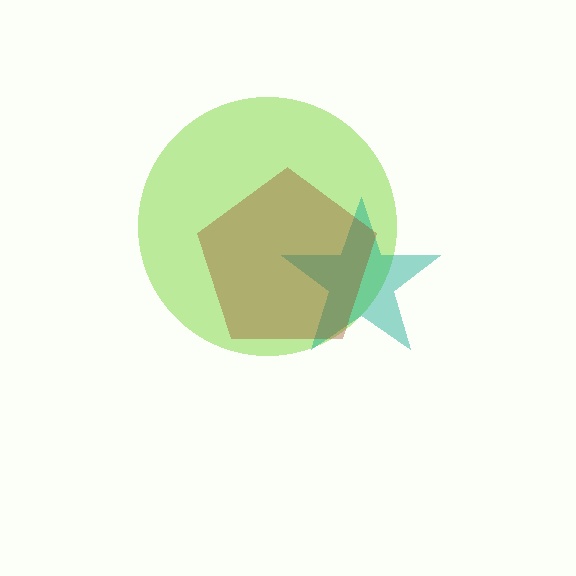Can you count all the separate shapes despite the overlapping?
Yes, there are 3 separate shapes.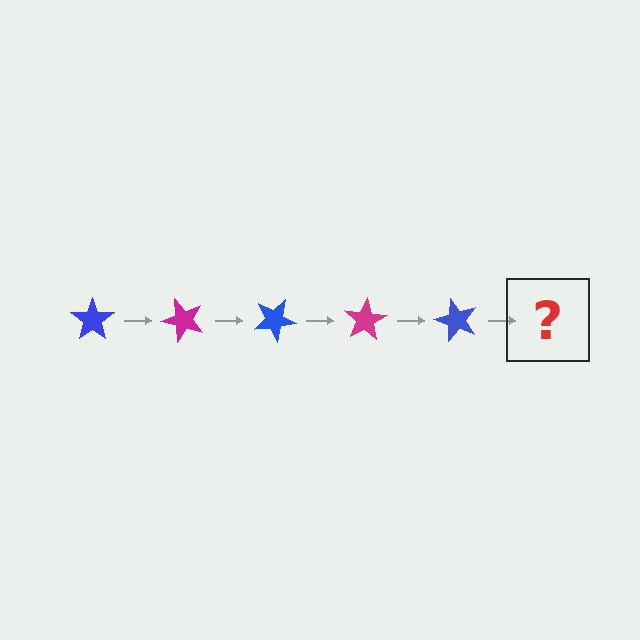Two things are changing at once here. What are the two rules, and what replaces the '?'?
The two rules are that it rotates 50 degrees each step and the color cycles through blue and magenta. The '?' should be a magenta star, rotated 250 degrees from the start.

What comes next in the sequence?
The next element should be a magenta star, rotated 250 degrees from the start.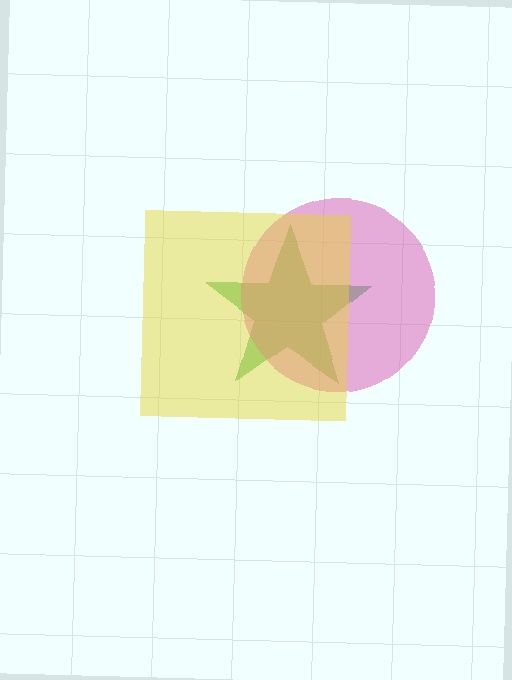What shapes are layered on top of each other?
The layered shapes are: a green star, a pink circle, a yellow square.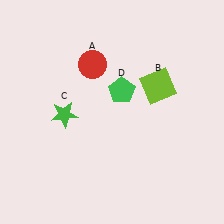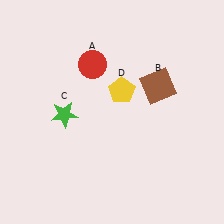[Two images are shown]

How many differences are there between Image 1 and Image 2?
There are 2 differences between the two images.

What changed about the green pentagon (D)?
In Image 1, D is green. In Image 2, it changed to yellow.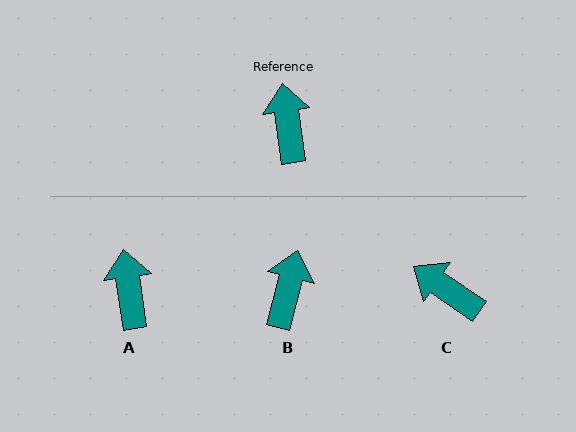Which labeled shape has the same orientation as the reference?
A.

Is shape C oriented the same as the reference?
No, it is off by about 47 degrees.